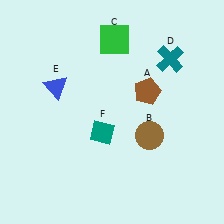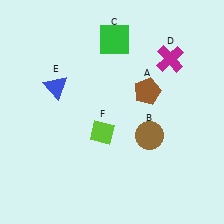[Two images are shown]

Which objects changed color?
D changed from teal to magenta. F changed from teal to lime.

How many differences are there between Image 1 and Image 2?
There are 2 differences between the two images.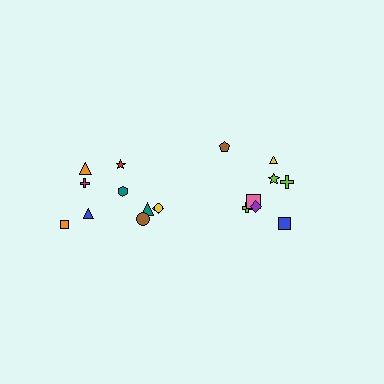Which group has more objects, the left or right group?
The left group.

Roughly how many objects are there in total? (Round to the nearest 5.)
Roughly 20 objects in total.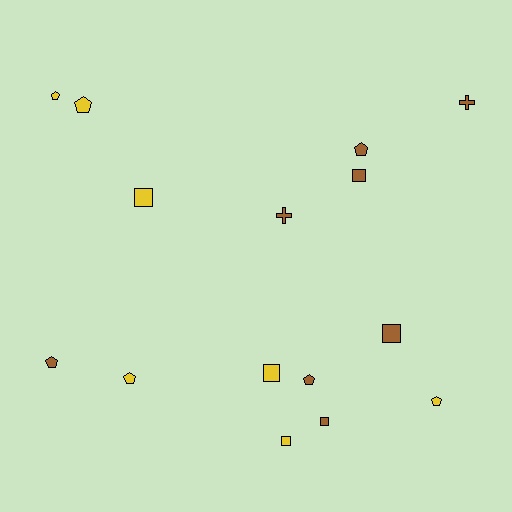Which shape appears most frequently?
Pentagon, with 7 objects.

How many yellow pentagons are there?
There are 4 yellow pentagons.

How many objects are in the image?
There are 15 objects.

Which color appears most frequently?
Brown, with 8 objects.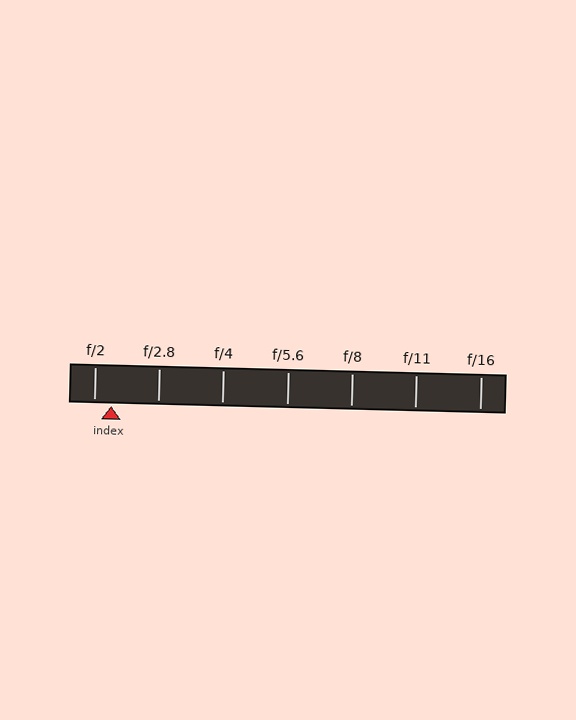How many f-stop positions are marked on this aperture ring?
There are 7 f-stop positions marked.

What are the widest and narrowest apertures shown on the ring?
The widest aperture shown is f/2 and the narrowest is f/16.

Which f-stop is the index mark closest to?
The index mark is closest to f/2.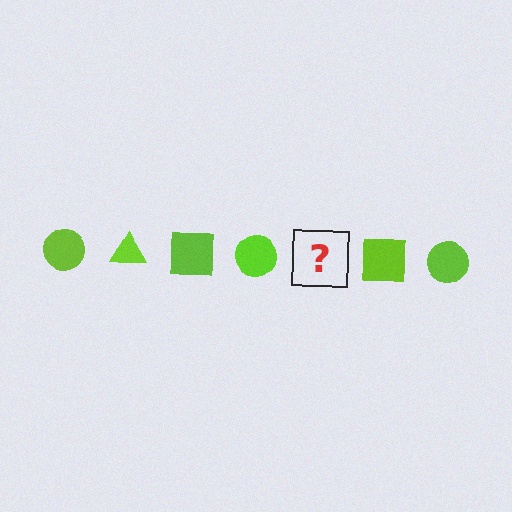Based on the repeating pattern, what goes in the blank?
The blank should be a lime triangle.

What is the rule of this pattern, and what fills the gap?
The rule is that the pattern cycles through circle, triangle, square shapes in lime. The gap should be filled with a lime triangle.